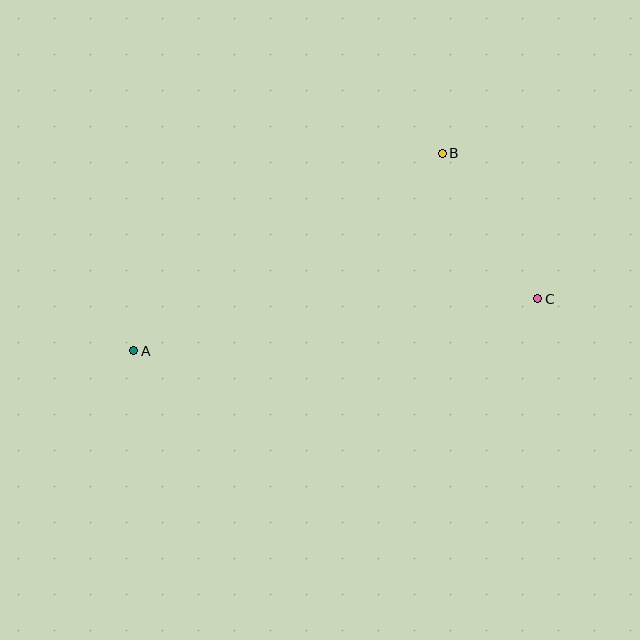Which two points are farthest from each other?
Points A and C are farthest from each other.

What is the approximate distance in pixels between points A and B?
The distance between A and B is approximately 366 pixels.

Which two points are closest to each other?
Points B and C are closest to each other.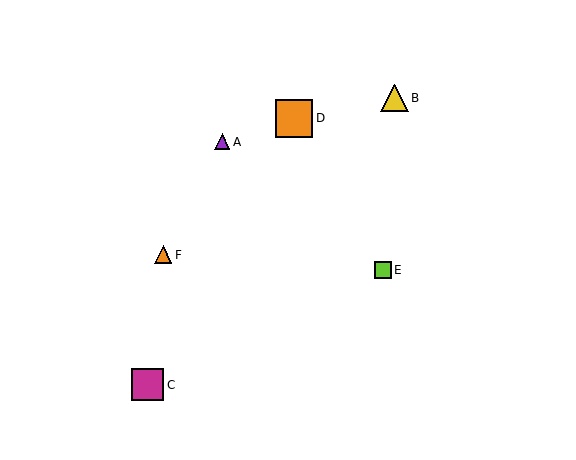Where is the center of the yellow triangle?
The center of the yellow triangle is at (394, 98).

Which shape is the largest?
The orange square (labeled D) is the largest.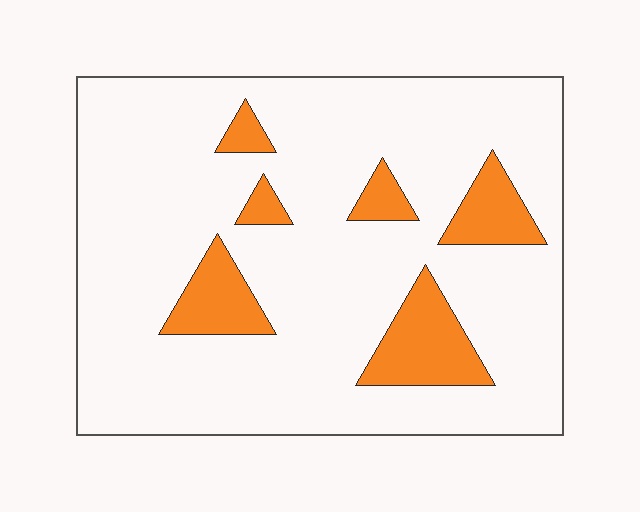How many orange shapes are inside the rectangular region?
6.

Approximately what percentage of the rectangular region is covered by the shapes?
Approximately 15%.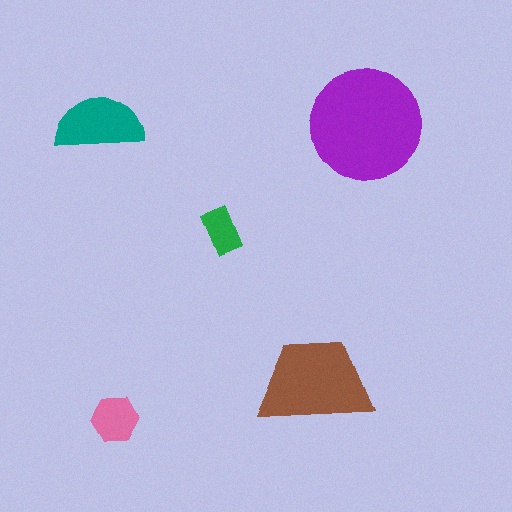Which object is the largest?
The purple circle.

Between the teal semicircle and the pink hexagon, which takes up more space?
The teal semicircle.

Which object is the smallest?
The green rectangle.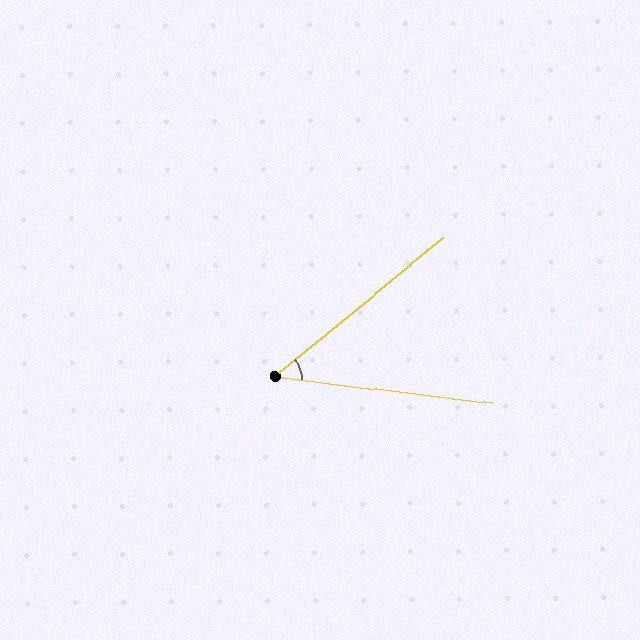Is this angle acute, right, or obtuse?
It is acute.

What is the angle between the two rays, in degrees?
Approximately 47 degrees.